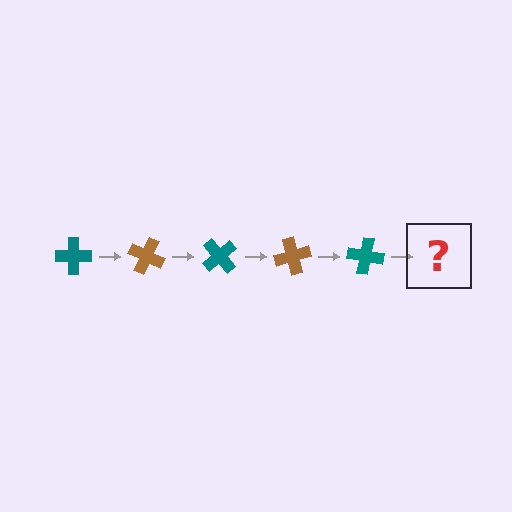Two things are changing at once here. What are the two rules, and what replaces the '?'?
The two rules are that it rotates 25 degrees each step and the color cycles through teal and brown. The '?' should be a brown cross, rotated 125 degrees from the start.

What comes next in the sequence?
The next element should be a brown cross, rotated 125 degrees from the start.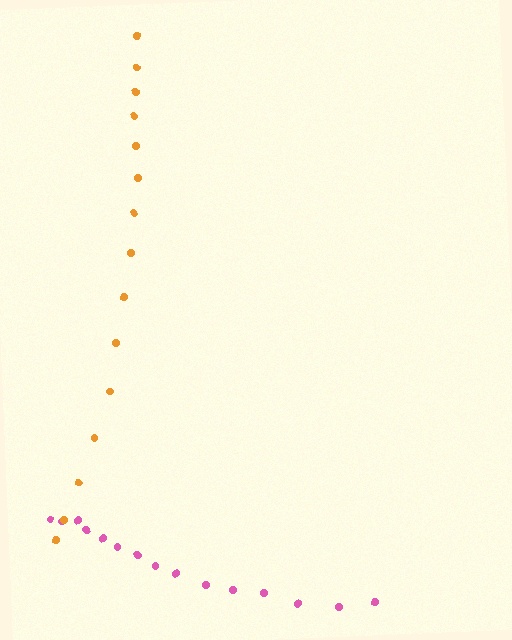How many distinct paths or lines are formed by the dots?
There are 2 distinct paths.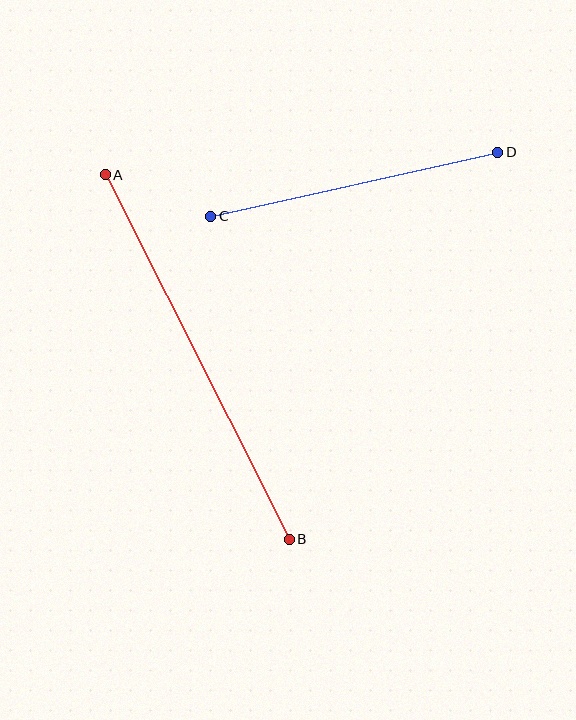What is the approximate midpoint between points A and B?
The midpoint is at approximately (197, 357) pixels.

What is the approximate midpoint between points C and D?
The midpoint is at approximately (354, 184) pixels.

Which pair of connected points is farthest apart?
Points A and B are farthest apart.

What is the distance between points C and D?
The distance is approximately 294 pixels.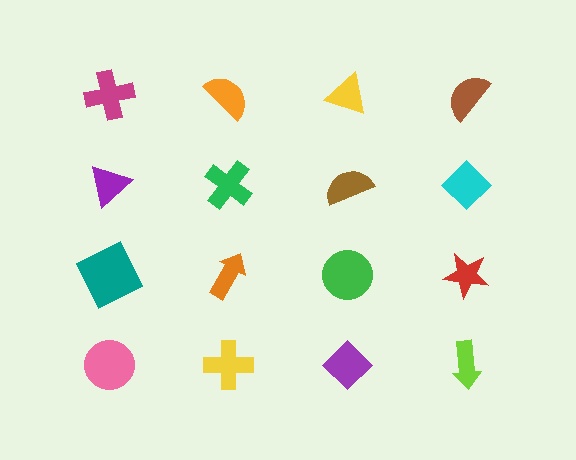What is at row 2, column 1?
A purple triangle.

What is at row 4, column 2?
A yellow cross.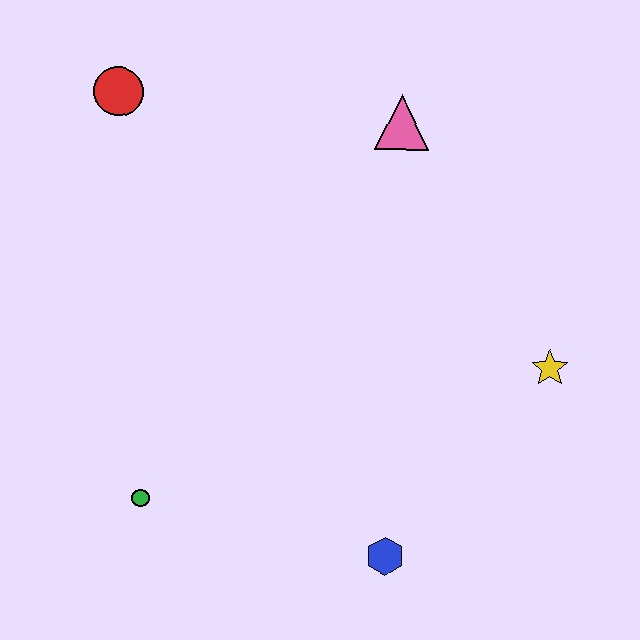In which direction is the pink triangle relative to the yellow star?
The pink triangle is above the yellow star.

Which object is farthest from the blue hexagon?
The red circle is farthest from the blue hexagon.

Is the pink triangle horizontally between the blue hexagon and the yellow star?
Yes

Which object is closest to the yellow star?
The blue hexagon is closest to the yellow star.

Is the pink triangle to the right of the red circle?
Yes